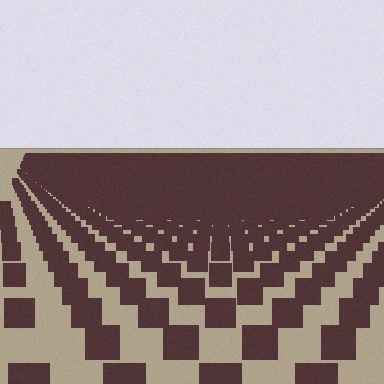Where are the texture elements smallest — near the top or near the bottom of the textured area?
Near the top.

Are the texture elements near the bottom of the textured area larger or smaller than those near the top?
Larger. Near the bottom, elements are closer to the viewer and appear at a bigger on-screen size.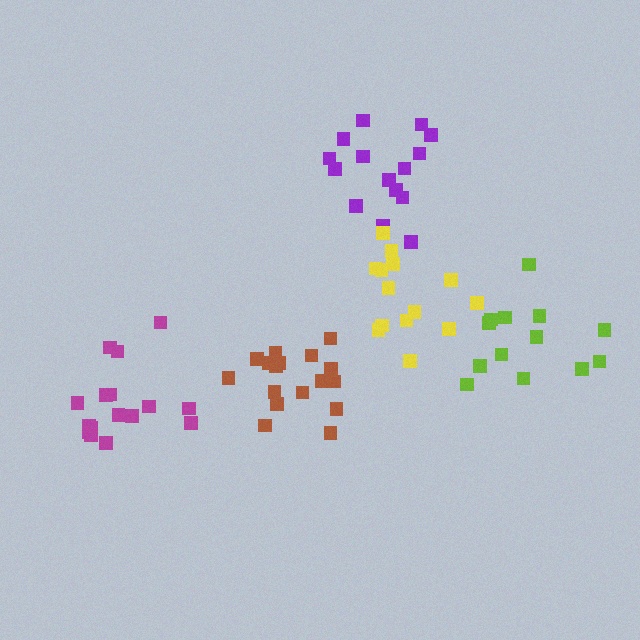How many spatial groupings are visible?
There are 5 spatial groupings.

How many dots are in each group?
Group 1: 15 dots, Group 2: 14 dots, Group 3: 18 dots, Group 4: 16 dots, Group 5: 13 dots (76 total).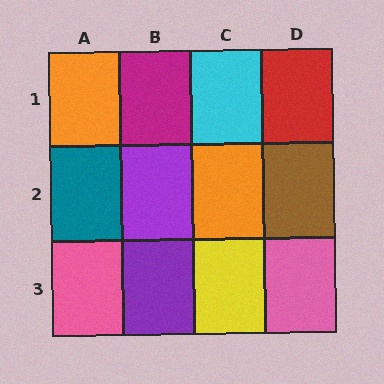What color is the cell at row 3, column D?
Pink.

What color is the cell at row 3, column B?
Purple.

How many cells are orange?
2 cells are orange.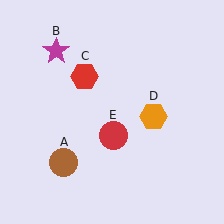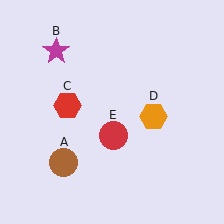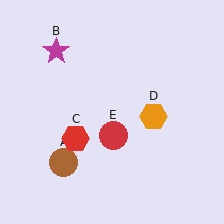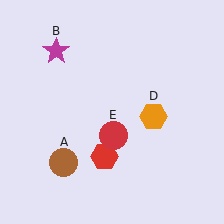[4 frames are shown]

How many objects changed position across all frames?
1 object changed position: red hexagon (object C).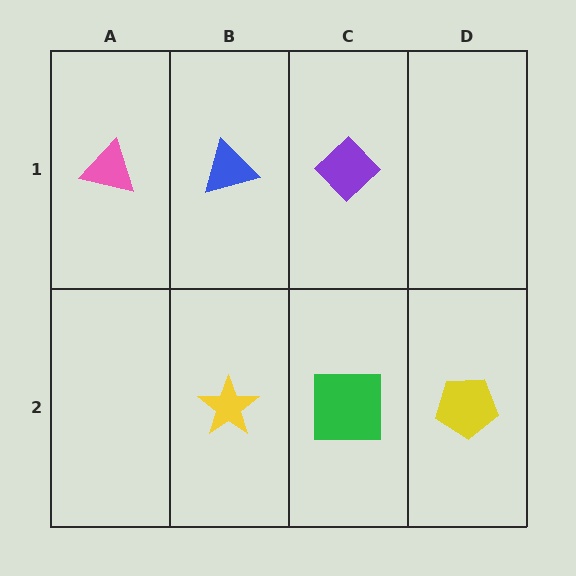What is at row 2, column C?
A green square.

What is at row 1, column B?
A blue triangle.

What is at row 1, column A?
A pink triangle.